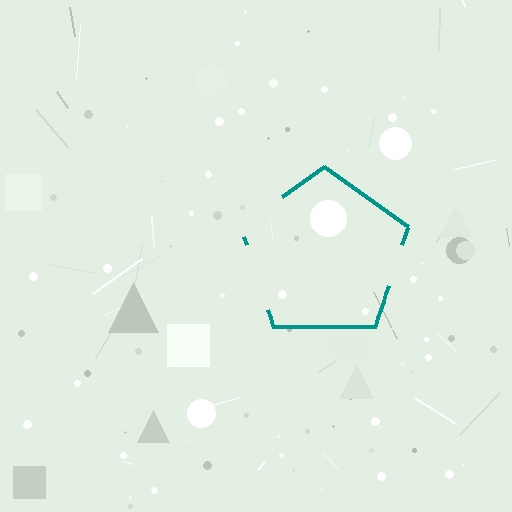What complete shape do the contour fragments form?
The contour fragments form a pentagon.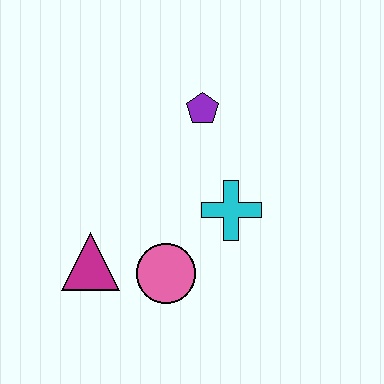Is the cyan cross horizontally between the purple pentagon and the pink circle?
No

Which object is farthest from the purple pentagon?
The magenta triangle is farthest from the purple pentagon.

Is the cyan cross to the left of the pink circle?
No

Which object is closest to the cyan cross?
The pink circle is closest to the cyan cross.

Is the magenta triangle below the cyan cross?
Yes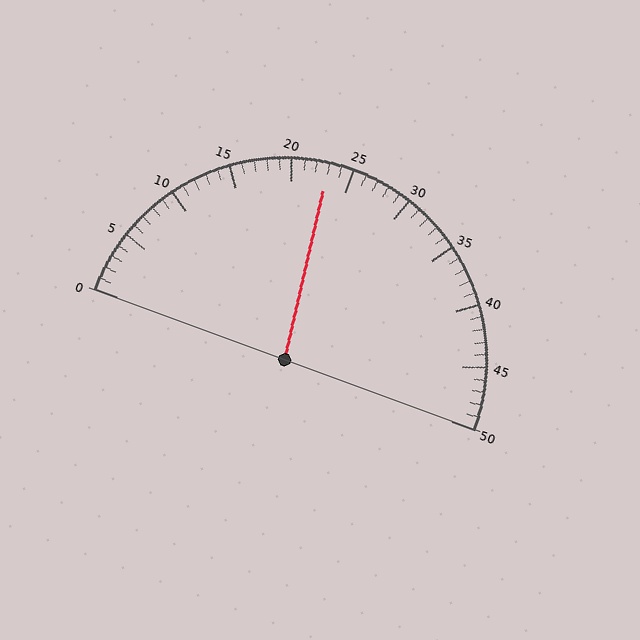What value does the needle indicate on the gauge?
The needle indicates approximately 23.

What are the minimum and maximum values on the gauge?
The gauge ranges from 0 to 50.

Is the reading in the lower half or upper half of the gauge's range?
The reading is in the lower half of the range (0 to 50).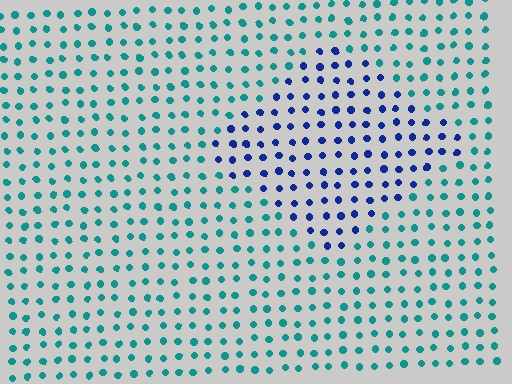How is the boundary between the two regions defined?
The boundary is defined purely by a slight shift in hue (about 52 degrees). Spacing, size, and orientation are identical on both sides.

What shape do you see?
I see a diamond.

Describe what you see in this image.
The image is filled with small teal elements in a uniform arrangement. A diamond-shaped region is visible where the elements are tinted to a slightly different hue, forming a subtle color boundary.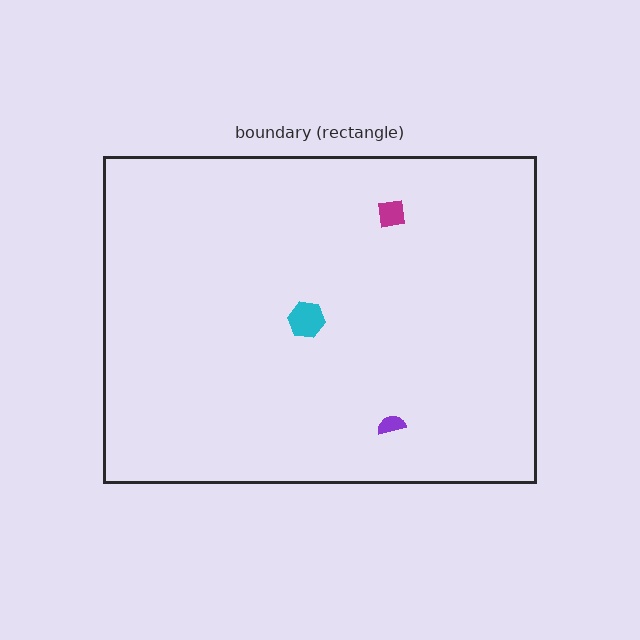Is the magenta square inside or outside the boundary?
Inside.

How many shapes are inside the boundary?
3 inside, 0 outside.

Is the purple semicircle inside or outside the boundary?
Inside.